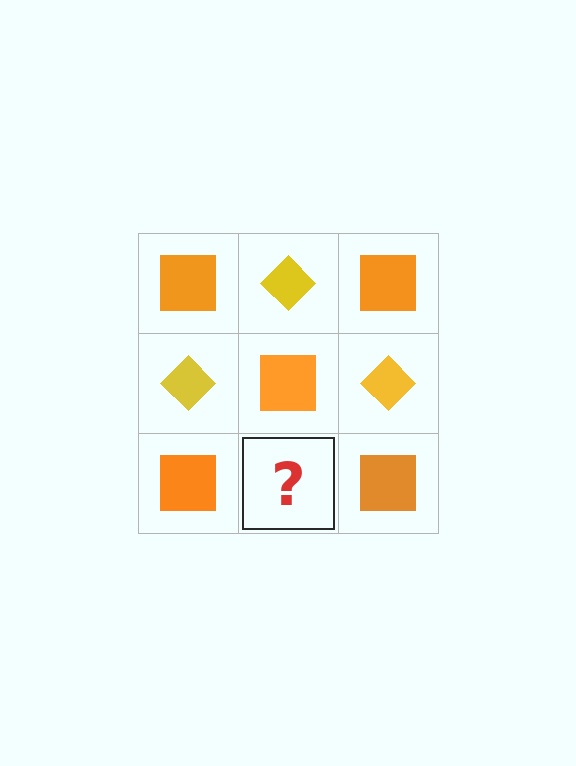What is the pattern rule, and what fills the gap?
The rule is that it alternates orange square and yellow diamond in a checkerboard pattern. The gap should be filled with a yellow diamond.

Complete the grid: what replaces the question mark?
The question mark should be replaced with a yellow diamond.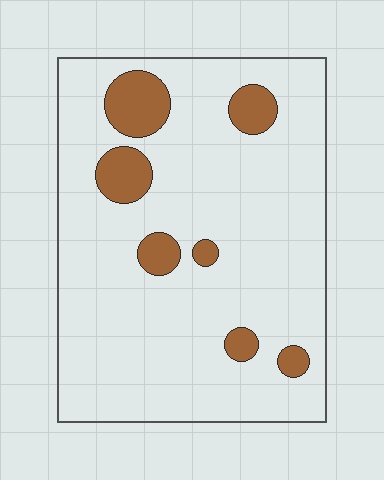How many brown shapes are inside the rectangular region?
7.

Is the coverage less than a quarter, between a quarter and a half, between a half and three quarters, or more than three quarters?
Less than a quarter.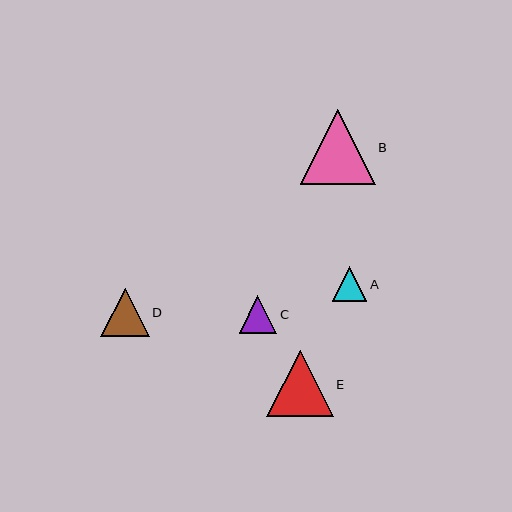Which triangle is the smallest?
Triangle A is the smallest with a size of approximately 35 pixels.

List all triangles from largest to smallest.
From largest to smallest: B, E, D, C, A.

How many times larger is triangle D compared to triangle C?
Triangle D is approximately 1.3 times the size of triangle C.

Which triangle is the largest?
Triangle B is the largest with a size of approximately 75 pixels.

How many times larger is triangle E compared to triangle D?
Triangle E is approximately 1.4 times the size of triangle D.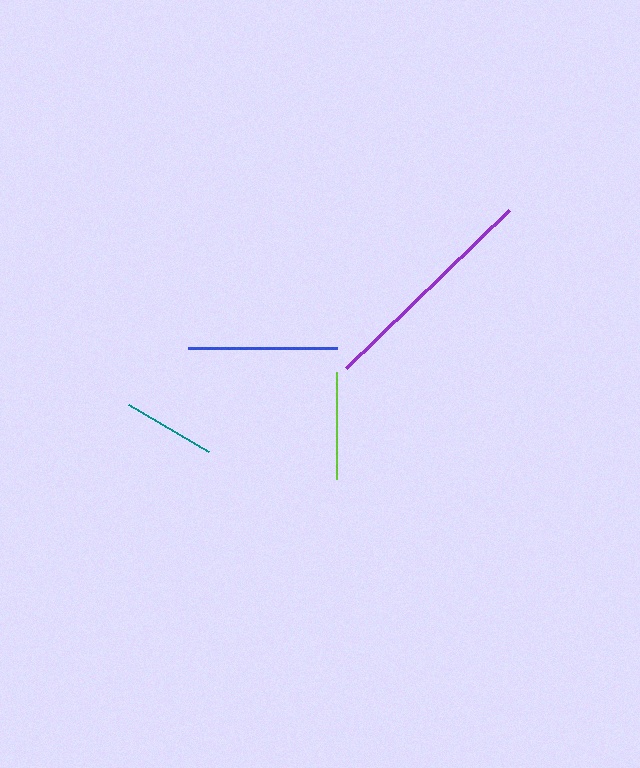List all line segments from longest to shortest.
From longest to shortest: purple, blue, lime, teal.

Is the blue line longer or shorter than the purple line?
The purple line is longer than the blue line.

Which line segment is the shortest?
The teal line is the shortest at approximately 93 pixels.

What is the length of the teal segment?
The teal segment is approximately 93 pixels long.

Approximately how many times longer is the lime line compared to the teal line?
The lime line is approximately 1.2 times the length of the teal line.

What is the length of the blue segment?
The blue segment is approximately 149 pixels long.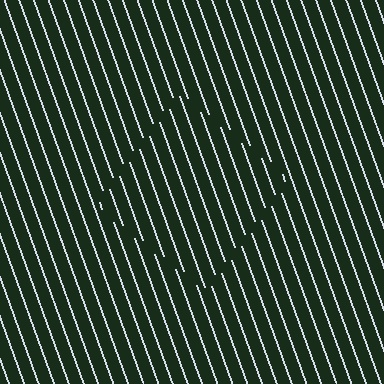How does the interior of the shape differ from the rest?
The interior of the shape contains the same grating, shifted by half a period — the contour is defined by the phase discontinuity where line-ends from the inner and outer gratings abut.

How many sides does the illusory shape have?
4 sides — the line-ends trace a square.